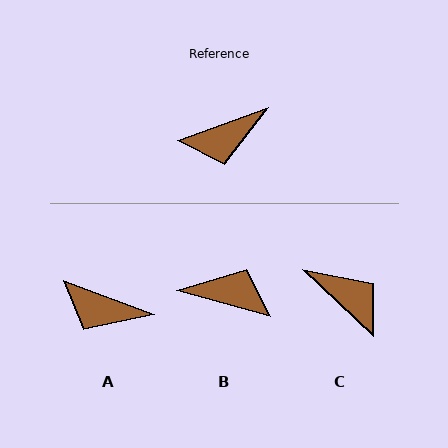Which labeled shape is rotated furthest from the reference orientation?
B, about 144 degrees away.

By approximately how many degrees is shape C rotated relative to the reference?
Approximately 116 degrees counter-clockwise.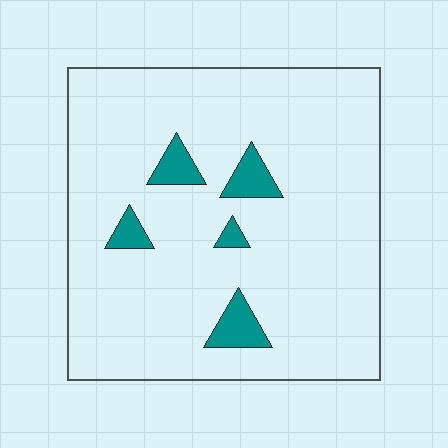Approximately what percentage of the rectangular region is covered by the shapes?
Approximately 10%.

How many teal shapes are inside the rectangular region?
5.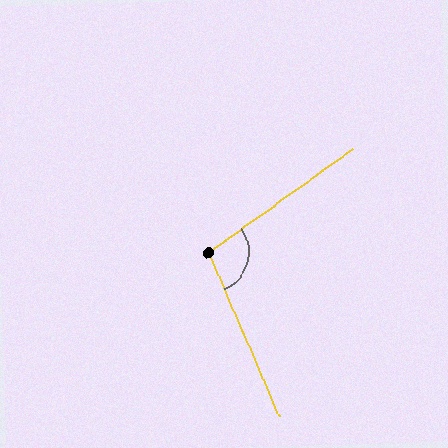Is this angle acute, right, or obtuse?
It is obtuse.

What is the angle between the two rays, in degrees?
Approximately 102 degrees.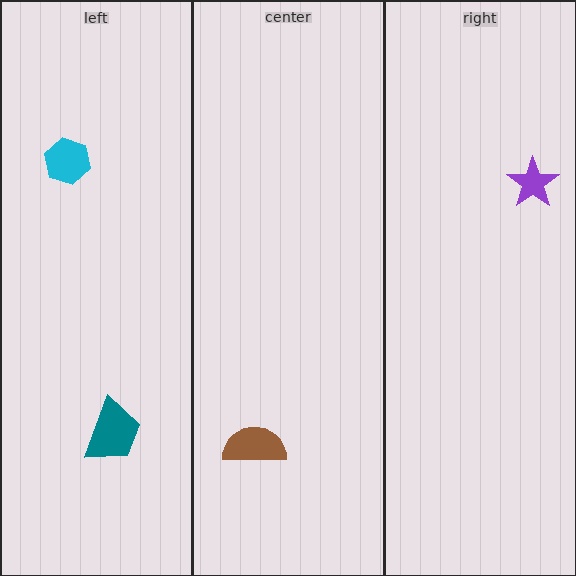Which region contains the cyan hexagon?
The left region.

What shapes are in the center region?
The brown semicircle.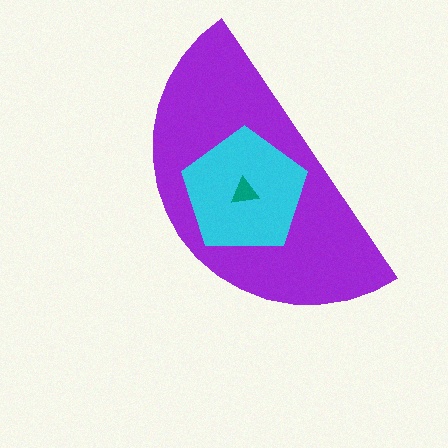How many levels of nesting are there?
3.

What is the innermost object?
The teal triangle.